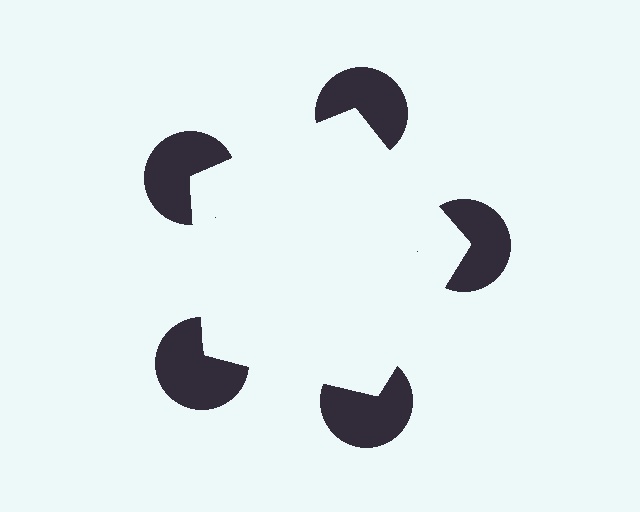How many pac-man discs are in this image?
There are 5 — one at each vertex of the illusory pentagon.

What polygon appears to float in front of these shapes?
An illusory pentagon — its edges are inferred from the aligned wedge cuts in the pac-man discs, not physically drawn.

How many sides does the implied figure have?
5 sides.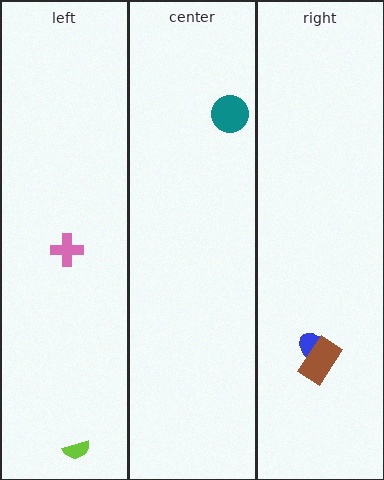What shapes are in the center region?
The teal circle.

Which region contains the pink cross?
The left region.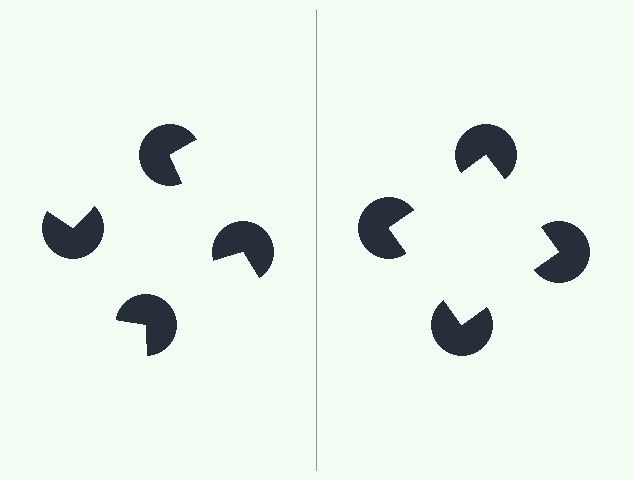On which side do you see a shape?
An illusory square appears on the right side. On the left side the wedge cuts are rotated, so no coherent shape forms.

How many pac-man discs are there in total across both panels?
8 — 4 on each side.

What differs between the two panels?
The pac-man discs are positioned identically on both sides; only the wedge orientations differ. On the right they align to a square; on the left they are misaligned.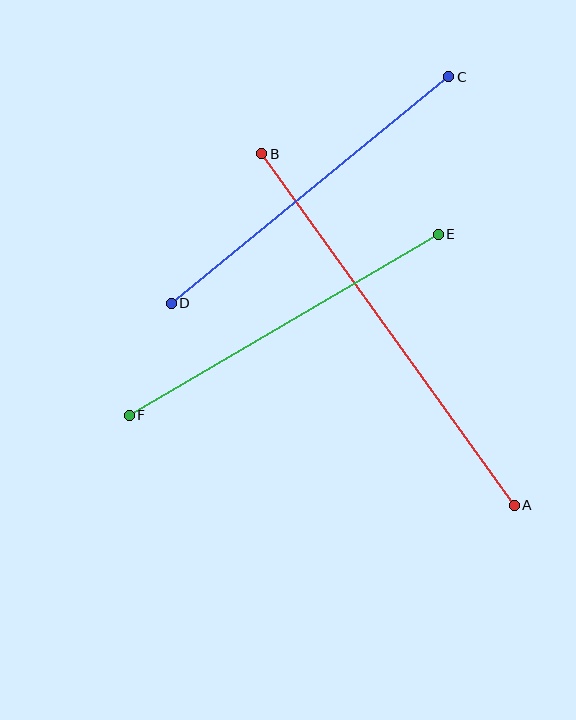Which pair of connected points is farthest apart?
Points A and B are farthest apart.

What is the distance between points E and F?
The distance is approximately 358 pixels.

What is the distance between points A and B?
The distance is approximately 432 pixels.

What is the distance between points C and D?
The distance is approximately 358 pixels.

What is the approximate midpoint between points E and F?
The midpoint is at approximately (284, 325) pixels.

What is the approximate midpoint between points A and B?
The midpoint is at approximately (388, 330) pixels.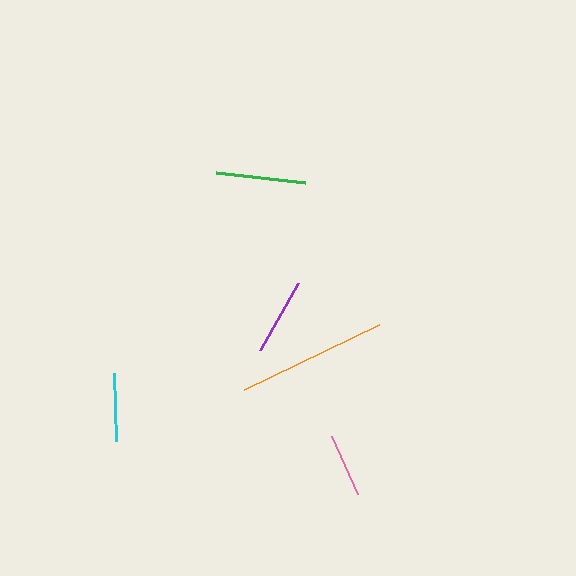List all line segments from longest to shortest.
From longest to shortest: orange, green, purple, cyan, pink.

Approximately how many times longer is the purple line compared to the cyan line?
The purple line is approximately 1.2 times the length of the cyan line.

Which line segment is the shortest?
The pink line is the shortest at approximately 63 pixels.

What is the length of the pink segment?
The pink segment is approximately 63 pixels long.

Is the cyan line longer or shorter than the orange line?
The orange line is longer than the cyan line.